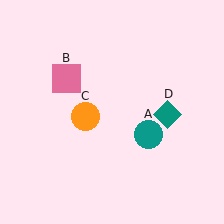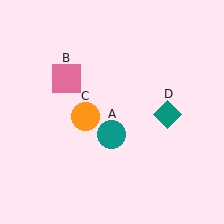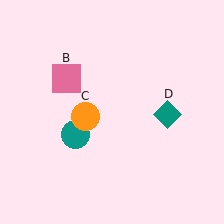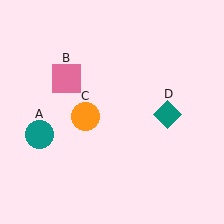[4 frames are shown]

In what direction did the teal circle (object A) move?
The teal circle (object A) moved left.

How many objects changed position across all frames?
1 object changed position: teal circle (object A).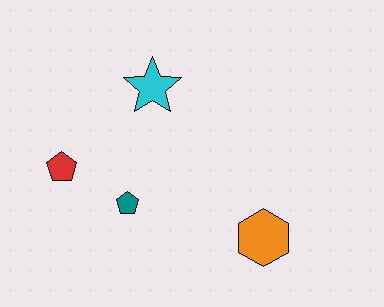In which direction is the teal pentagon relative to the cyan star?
The teal pentagon is below the cyan star.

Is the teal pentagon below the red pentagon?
Yes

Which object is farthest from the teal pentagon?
The orange hexagon is farthest from the teal pentagon.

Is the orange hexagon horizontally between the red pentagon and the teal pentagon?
No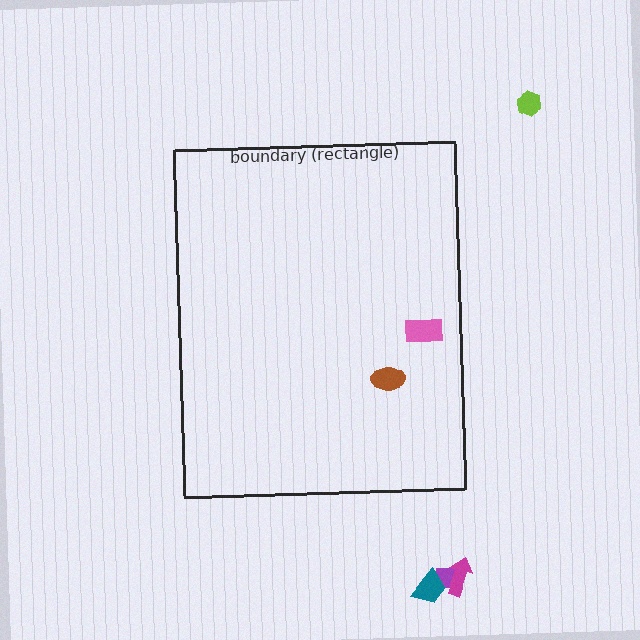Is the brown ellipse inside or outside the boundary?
Inside.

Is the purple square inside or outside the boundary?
Outside.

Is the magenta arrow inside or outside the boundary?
Outside.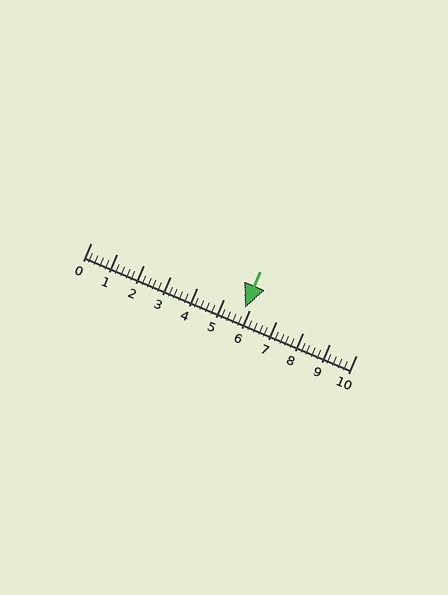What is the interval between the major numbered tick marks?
The major tick marks are spaced 1 units apart.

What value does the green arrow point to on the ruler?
The green arrow points to approximately 5.8.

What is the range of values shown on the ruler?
The ruler shows values from 0 to 10.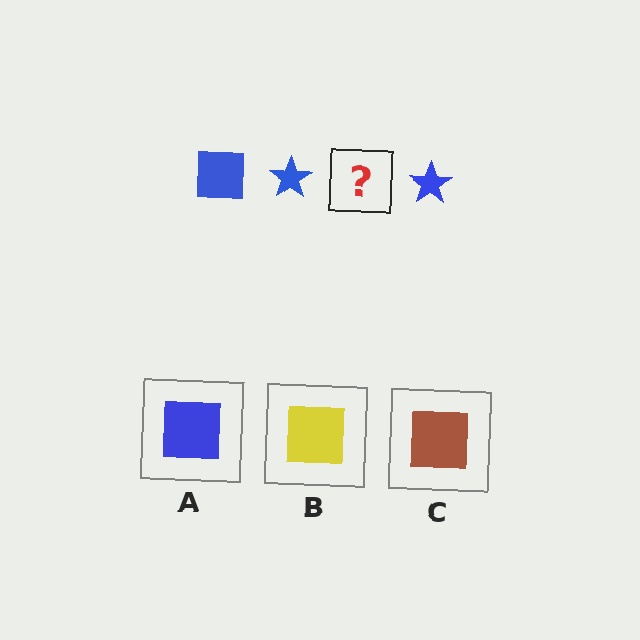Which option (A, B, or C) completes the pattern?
A.